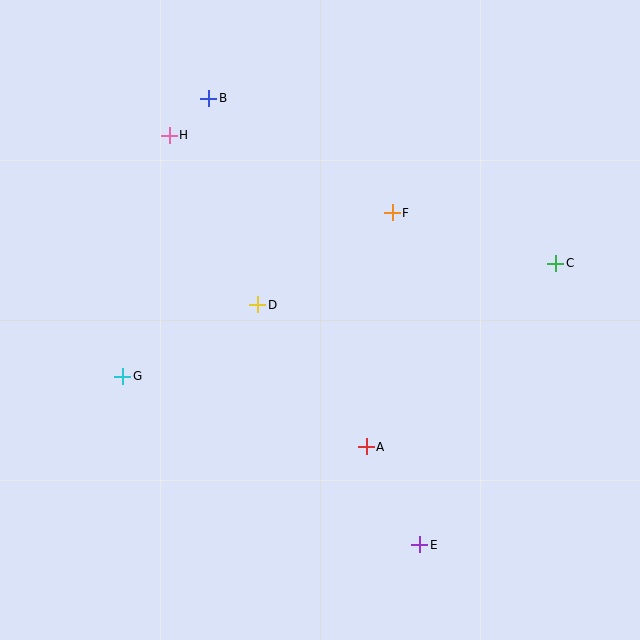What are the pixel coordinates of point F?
Point F is at (392, 213).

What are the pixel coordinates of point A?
Point A is at (366, 447).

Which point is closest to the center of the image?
Point D at (258, 305) is closest to the center.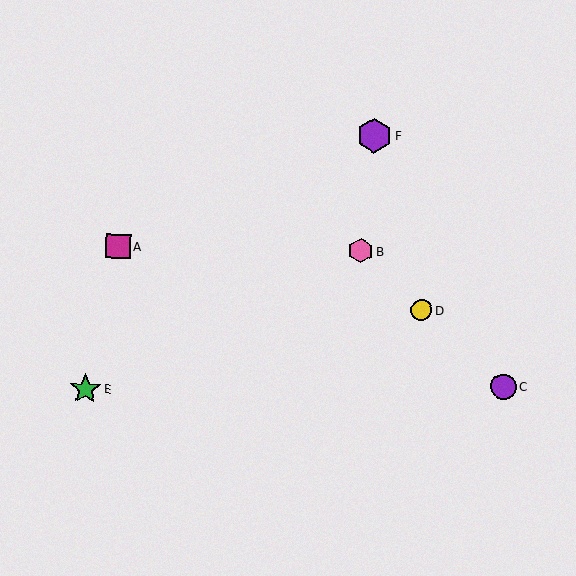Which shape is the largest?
The purple hexagon (labeled F) is the largest.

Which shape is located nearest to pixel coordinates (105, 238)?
The magenta square (labeled A) at (118, 246) is nearest to that location.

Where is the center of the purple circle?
The center of the purple circle is at (503, 387).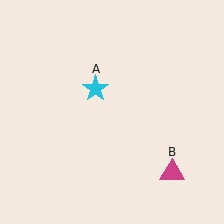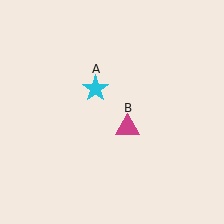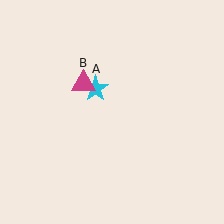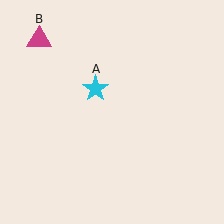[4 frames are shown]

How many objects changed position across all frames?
1 object changed position: magenta triangle (object B).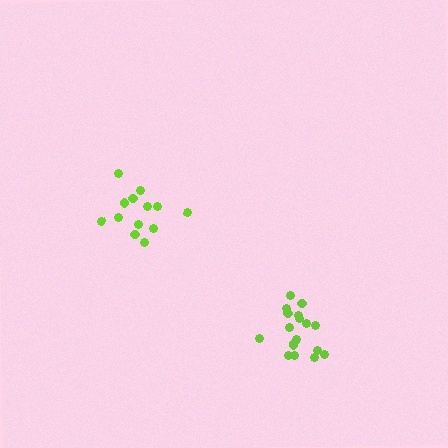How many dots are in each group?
Group 1: 13 dots, Group 2: 17 dots (30 total).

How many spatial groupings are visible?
There are 2 spatial groupings.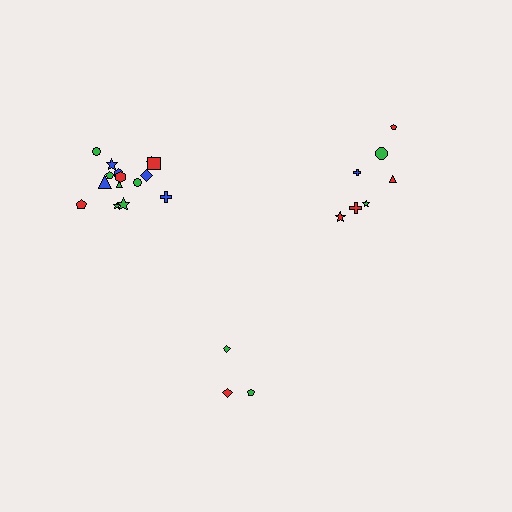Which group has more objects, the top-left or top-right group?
The top-left group.